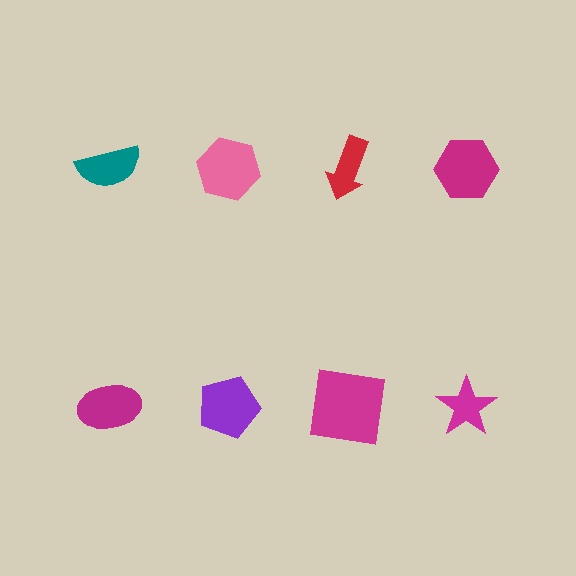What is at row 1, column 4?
A magenta hexagon.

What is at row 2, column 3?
A magenta square.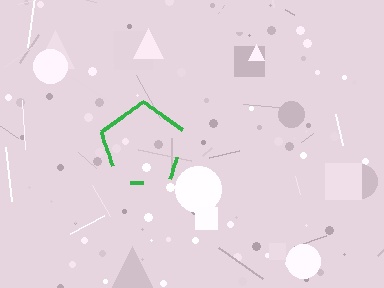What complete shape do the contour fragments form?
The contour fragments form a pentagon.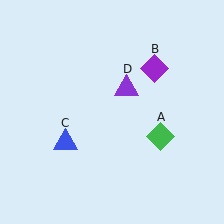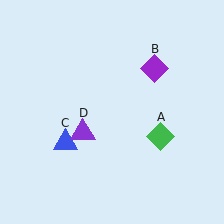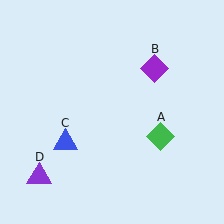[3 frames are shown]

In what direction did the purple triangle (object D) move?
The purple triangle (object D) moved down and to the left.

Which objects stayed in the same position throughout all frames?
Green diamond (object A) and purple diamond (object B) and blue triangle (object C) remained stationary.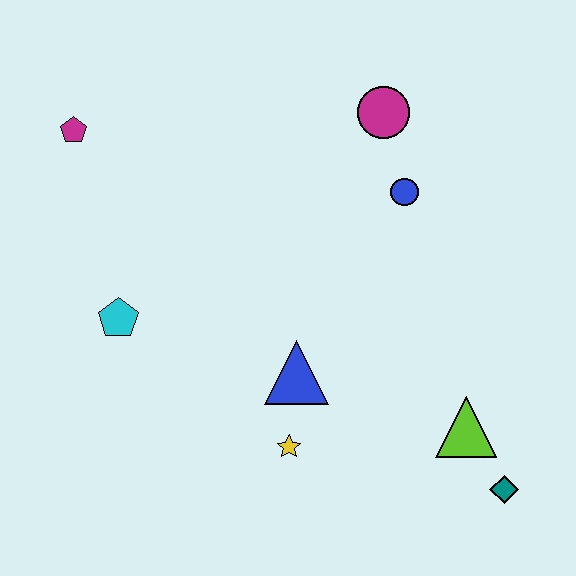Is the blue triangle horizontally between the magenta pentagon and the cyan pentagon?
No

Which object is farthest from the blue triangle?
The magenta pentagon is farthest from the blue triangle.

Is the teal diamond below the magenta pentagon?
Yes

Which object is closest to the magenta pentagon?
The cyan pentagon is closest to the magenta pentagon.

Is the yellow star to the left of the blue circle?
Yes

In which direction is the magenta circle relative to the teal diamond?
The magenta circle is above the teal diamond.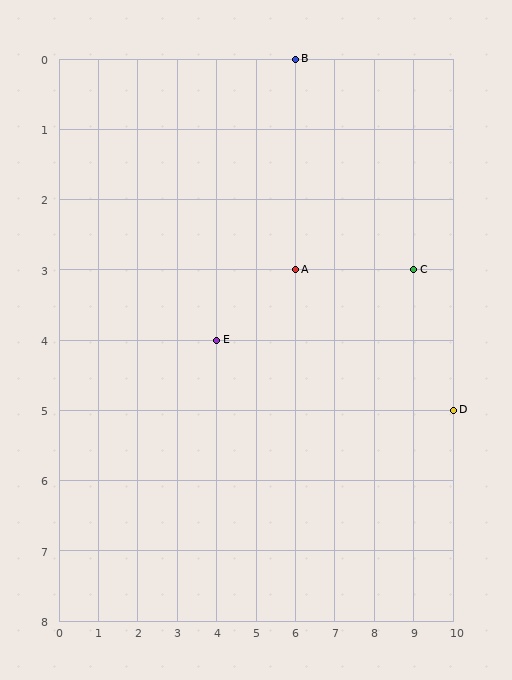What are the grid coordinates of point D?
Point D is at grid coordinates (10, 5).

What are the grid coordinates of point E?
Point E is at grid coordinates (4, 4).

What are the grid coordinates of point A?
Point A is at grid coordinates (6, 3).